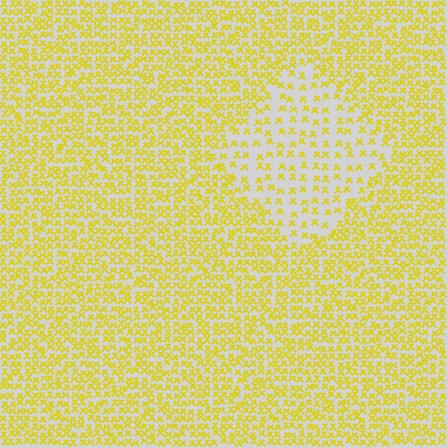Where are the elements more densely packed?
The elements are more densely packed outside the diamond boundary.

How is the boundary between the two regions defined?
The boundary is defined by a change in element density (approximately 2.1x ratio). All elements are the same color, size, and shape.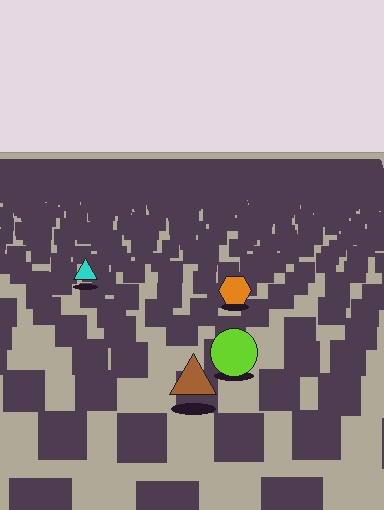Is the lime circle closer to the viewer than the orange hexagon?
Yes. The lime circle is closer — you can tell from the texture gradient: the ground texture is coarser near it.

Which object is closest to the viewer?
The brown triangle is closest. The texture marks near it are larger and more spread out.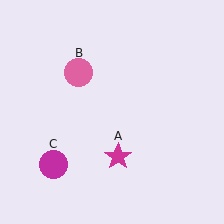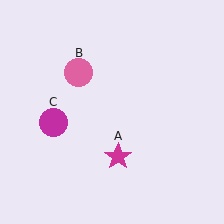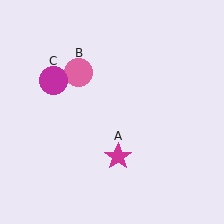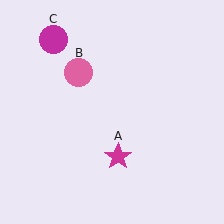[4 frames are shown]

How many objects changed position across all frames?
1 object changed position: magenta circle (object C).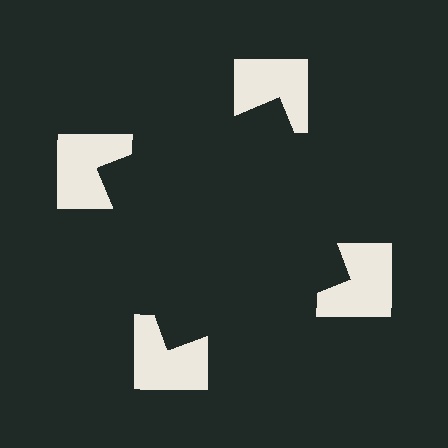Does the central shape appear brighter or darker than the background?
It typically appears slightly darker than the background, even though no actual brightness change is drawn.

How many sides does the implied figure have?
4 sides.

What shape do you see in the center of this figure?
An illusory square — its edges are inferred from the aligned wedge cuts in the notched squares, not physically drawn.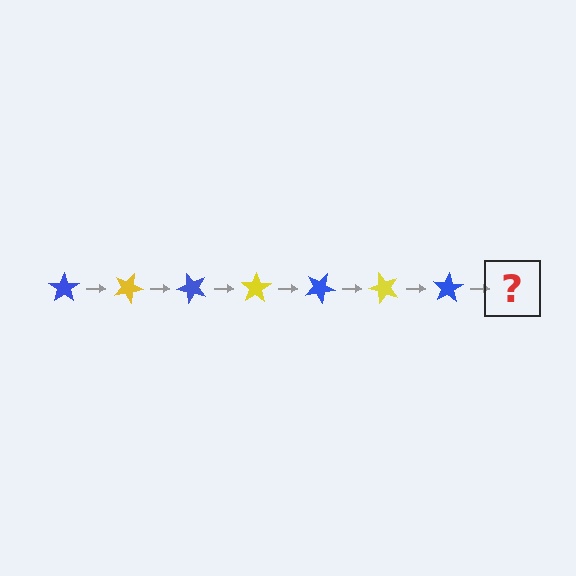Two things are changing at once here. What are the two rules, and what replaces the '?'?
The two rules are that it rotates 25 degrees each step and the color cycles through blue and yellow. The '?' should be a yellow star, rotated 175 degrees from the start.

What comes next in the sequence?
The next element should be a yellow star, rotated 175 degrees from the start.